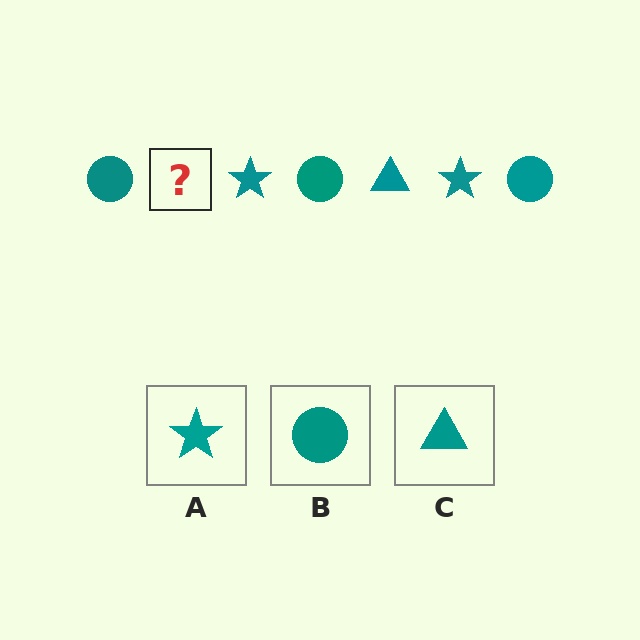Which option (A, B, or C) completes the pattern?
C.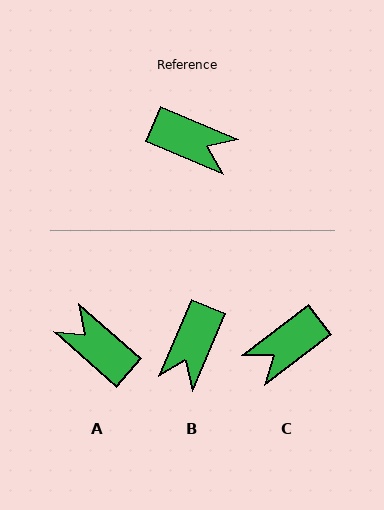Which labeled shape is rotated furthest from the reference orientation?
A, about 162 degrees away.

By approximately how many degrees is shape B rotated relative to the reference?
Approximately 90 degrees clockwise.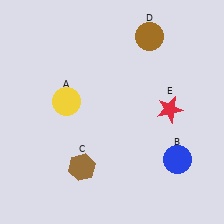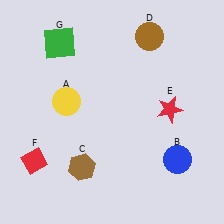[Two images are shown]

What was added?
A red diamond (F), a green square (G) were added in Image 2.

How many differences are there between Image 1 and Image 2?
There are 2 differences between the two images.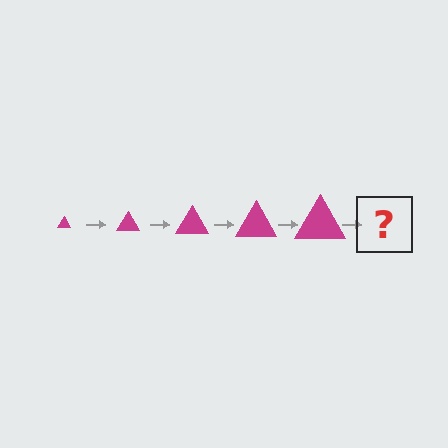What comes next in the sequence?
The next element should be a magenta triangle, larger than the previous one.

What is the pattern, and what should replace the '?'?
The pattern is that the triangle gets progressively larger each step. The '?' should be a magenta triangle, larger than the previous one.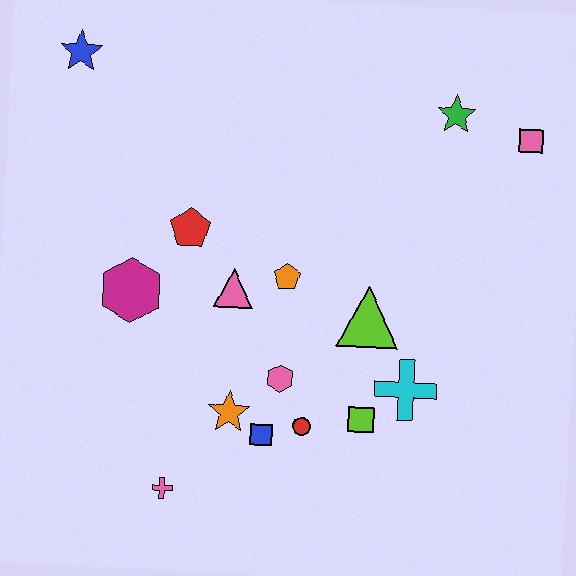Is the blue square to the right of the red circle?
No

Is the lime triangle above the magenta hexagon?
No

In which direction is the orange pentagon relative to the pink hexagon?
The orange pentagon is above the pink hexagon.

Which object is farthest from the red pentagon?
The pink square is farthest from the red pentagon.